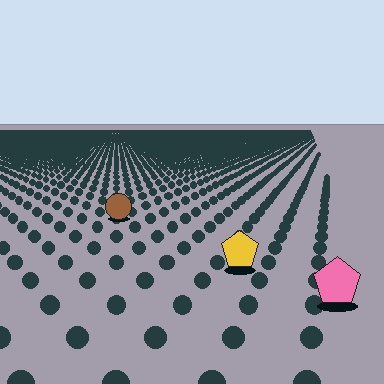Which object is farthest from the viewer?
The brown circle is farthest from the viewer. It appears smaller and the ground texture around it is denser.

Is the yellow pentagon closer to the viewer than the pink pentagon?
No. The pink pentagon is closer — you can tell from the texture gradient: the ground texture is coarser near it.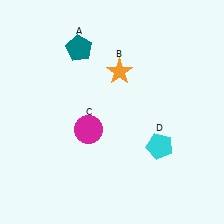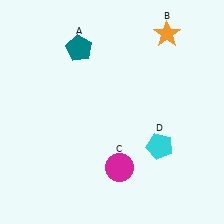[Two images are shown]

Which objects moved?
The objects that moved are: the orange star (B), the magenta circle (C).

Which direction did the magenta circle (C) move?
The magenta circle (C) moved down.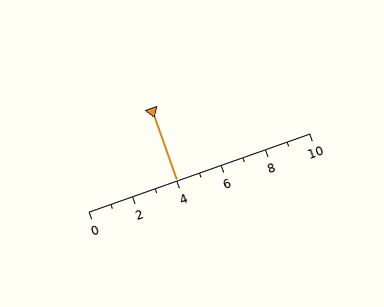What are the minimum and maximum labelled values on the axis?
The axis runs from 0 to 10.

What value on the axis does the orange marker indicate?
The marker indicates approximately 4.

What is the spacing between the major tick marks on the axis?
The major ticks are spaced 2 apart.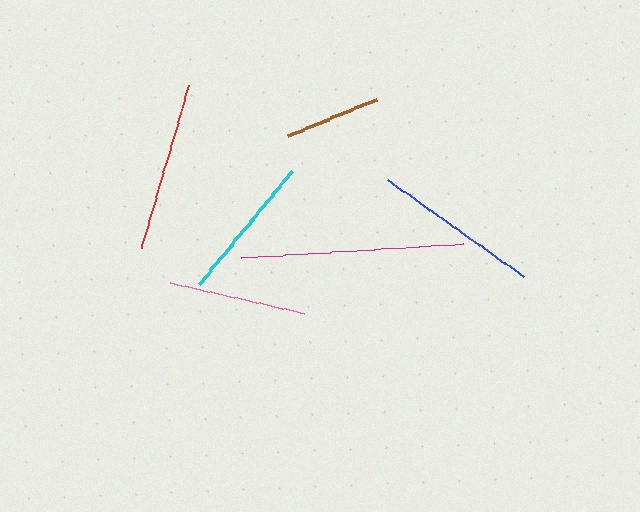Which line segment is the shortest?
The brown line is the shortest at approximately 96 pixels.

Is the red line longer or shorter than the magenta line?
The magenta line is longer than the red line.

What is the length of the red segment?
The red segment is approximately 170 pixels long.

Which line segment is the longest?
The magenta line is the longest at approximately 222 pixels.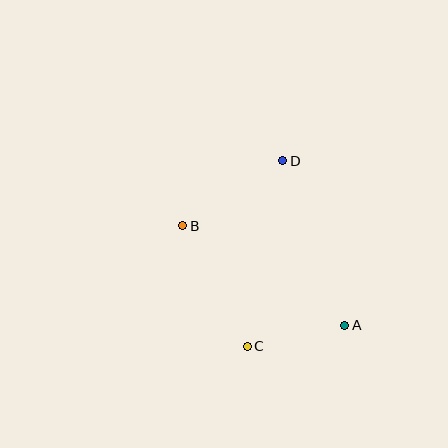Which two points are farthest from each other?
Points A and B are farthest from each other.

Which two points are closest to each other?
Points A and C are closest to each other.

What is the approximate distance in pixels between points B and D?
The distance between B and D is approximately 119 pixels.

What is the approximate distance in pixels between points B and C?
The distance between B and C is approximately 137 pixels.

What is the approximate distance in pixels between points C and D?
The distance between C and D is approximately 189 pixels.